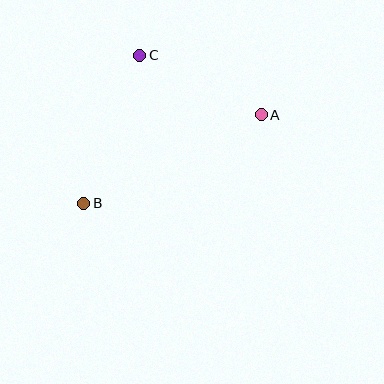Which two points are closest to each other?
Points A and C are closest to each other.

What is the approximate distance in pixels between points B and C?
The distance between B and C is approximately 158 pixels.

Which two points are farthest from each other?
Points A and B are farthest from each other.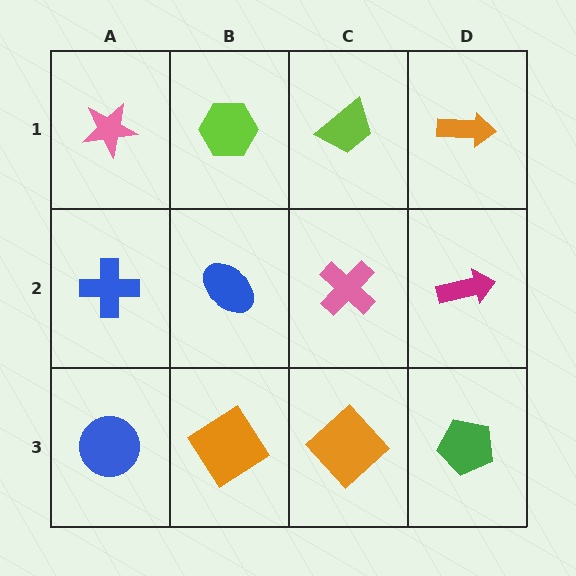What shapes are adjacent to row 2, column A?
A pink star (row 1, column A), a blue circle (row 3, column A), a blue ellipse (row 2, column B).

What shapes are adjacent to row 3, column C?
A pink cross (row 2, column C), an orange diamond (row 3, column B), a green pentagon (row 3, column D).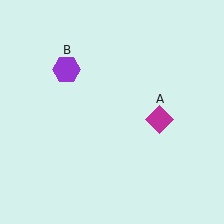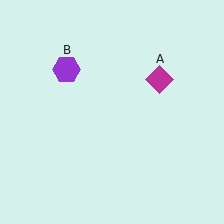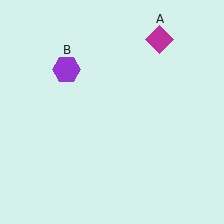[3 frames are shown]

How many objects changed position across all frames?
1 object changed position: magenta diamond (object A).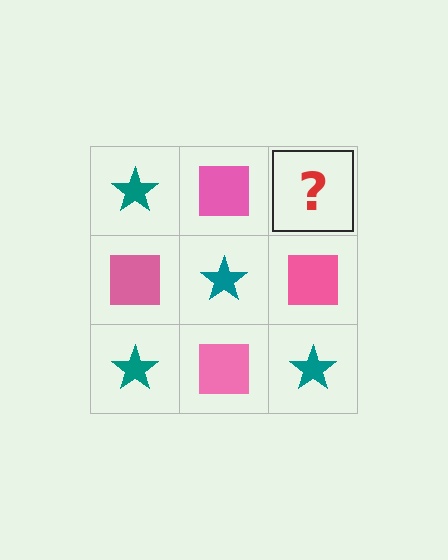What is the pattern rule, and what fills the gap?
The rule is that it alternates teal star and pink square in a checkerboard pattern. The gap should be filled with a teal star.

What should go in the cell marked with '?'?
The missing cell should contain a teal star.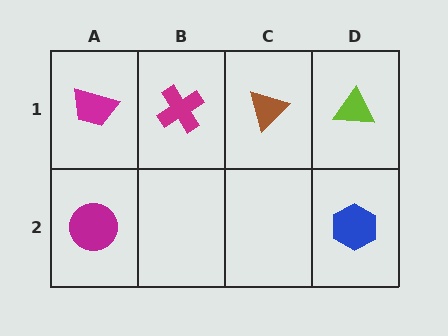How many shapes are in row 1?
4 shapes.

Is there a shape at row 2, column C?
No, that cell is empty.